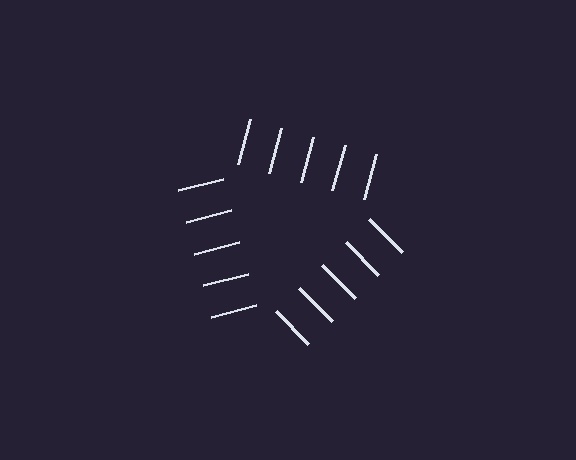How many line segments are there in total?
15 — 5 along each of the 3 edges.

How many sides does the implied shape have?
3 sides — the line-ends trace a triangle.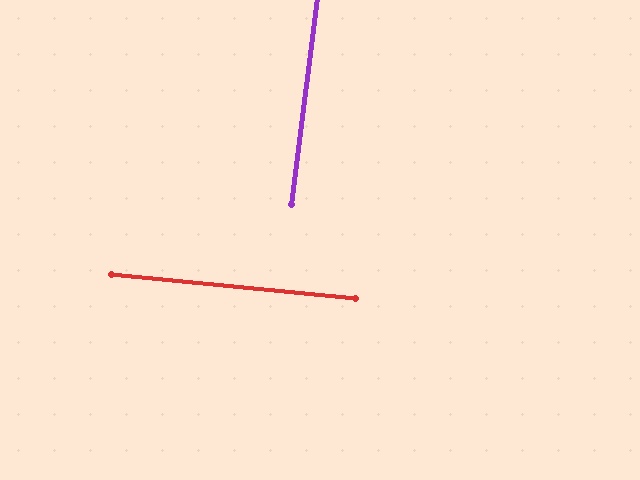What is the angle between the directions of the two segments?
Approximately 88 degrees.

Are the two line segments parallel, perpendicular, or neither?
Perpendicular — they meet at approximately 88°.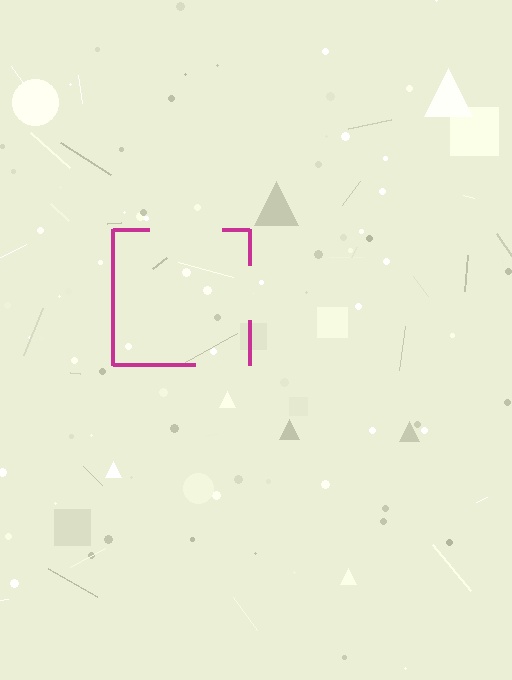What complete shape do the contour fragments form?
The contour fragments form a square.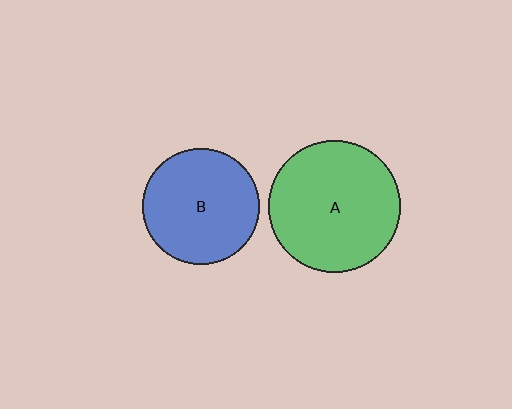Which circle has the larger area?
Circle A (green).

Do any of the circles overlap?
No, none of the circles overlap.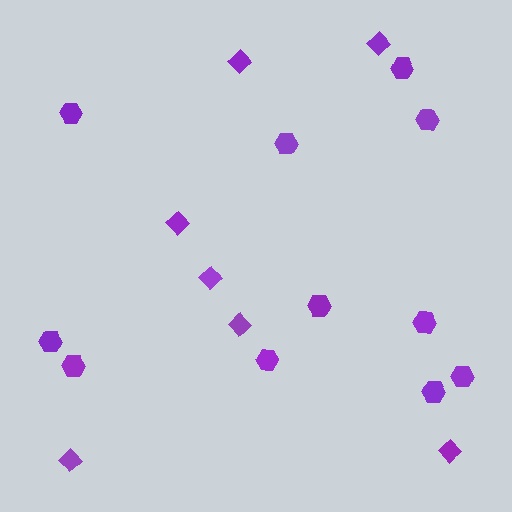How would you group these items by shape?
There are 2 groups: one group of diamonds (7) and one group of hexagons (11).